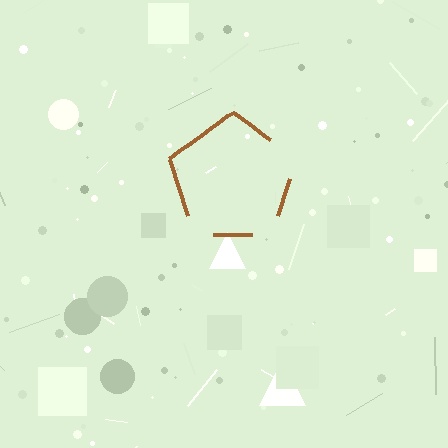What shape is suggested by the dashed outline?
The dashed outline suggests a pentagon.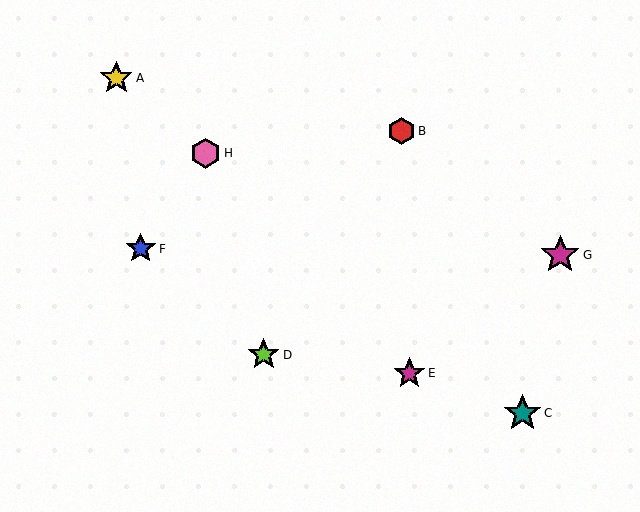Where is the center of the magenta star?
The center of the magenta star is at (560, 255).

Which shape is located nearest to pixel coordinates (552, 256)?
The magenta star (labeled G) at (560, 255) is nearest to that location.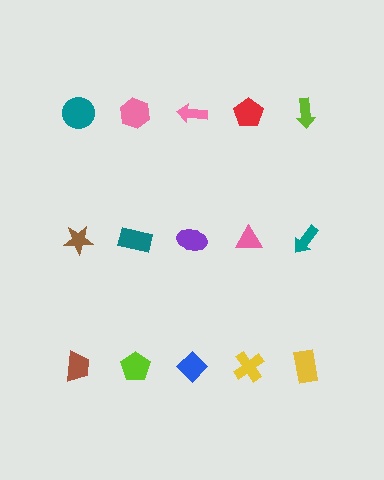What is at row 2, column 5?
A teal arrow.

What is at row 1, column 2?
A pink hexagon.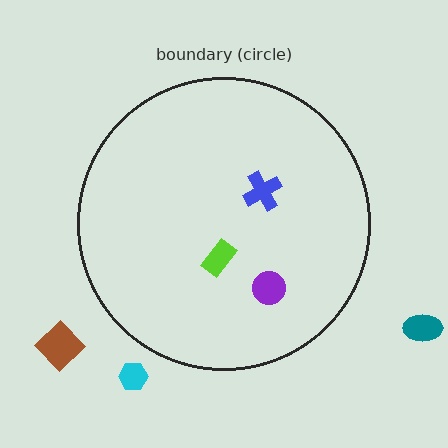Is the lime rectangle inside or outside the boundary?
Inside.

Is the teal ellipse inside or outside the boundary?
Outside.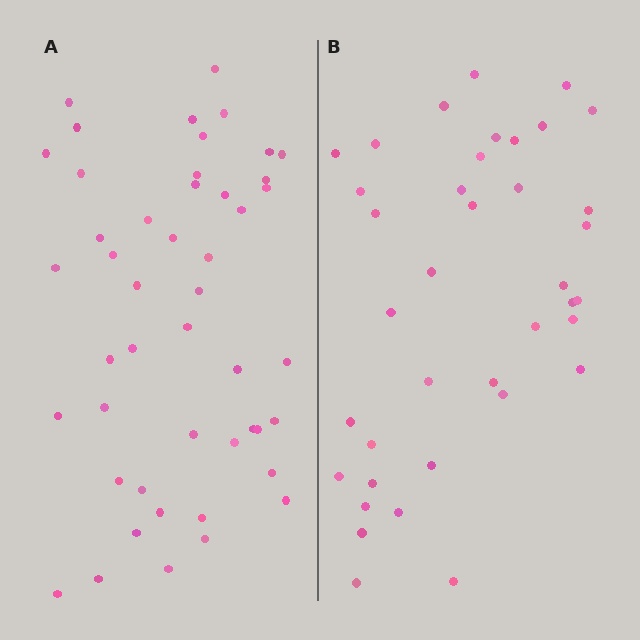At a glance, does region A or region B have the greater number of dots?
Region A (the left region) has more dots.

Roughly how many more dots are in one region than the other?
Region A has roughly 8 or so more dots than region B.